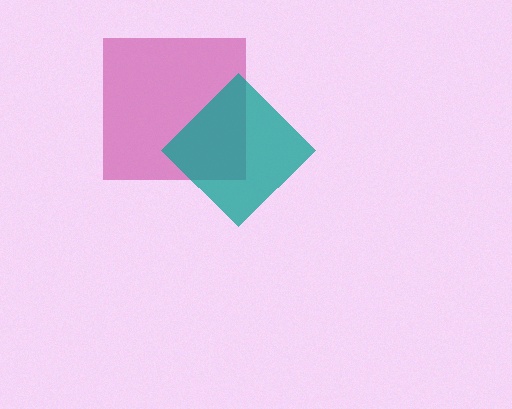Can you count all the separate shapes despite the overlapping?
Yes, there are 2 separate shapes.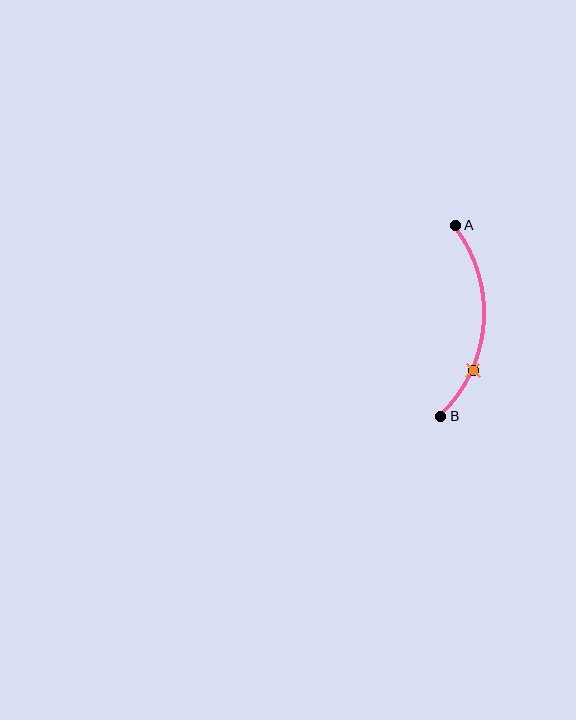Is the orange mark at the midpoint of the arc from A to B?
No. The orange mark lies on the arc but is closer to endpoint B. The arc midpoint would be at the point on the curve equidistant along the arc from both A and B.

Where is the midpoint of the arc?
The arc midpoint is the point on the curve farthest from the straight line joining A and B. It sits to the right of that line.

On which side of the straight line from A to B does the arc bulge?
The arc bulges to the right of the straight line connecting A and B.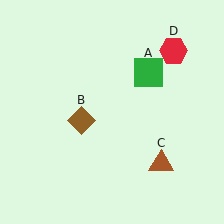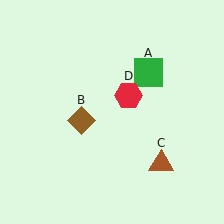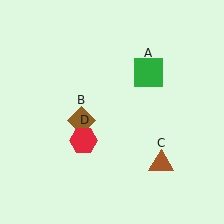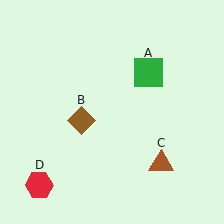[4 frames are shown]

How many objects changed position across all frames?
1 object changed position: red hexagon (object D).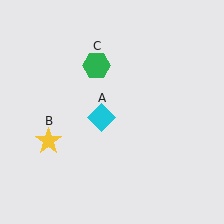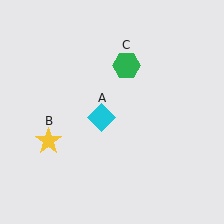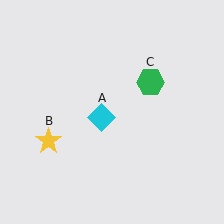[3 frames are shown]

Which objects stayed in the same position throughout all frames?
Cyan diamond (object A) and yellow star (object B) remained stationary.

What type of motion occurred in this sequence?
The green hexagon (object C) rotated clockwise around the center of the scene.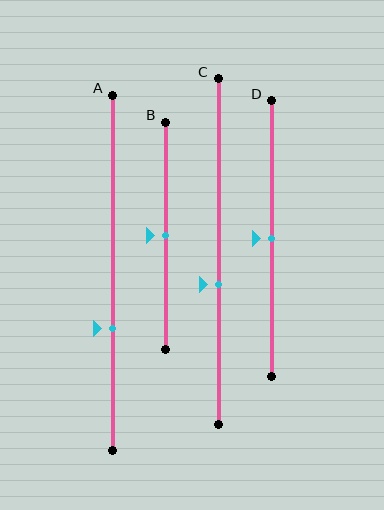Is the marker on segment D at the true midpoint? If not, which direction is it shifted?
Yes, the marker on segment D is at the true midpoint.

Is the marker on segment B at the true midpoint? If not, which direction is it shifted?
Yes, the marker on segment B is at the true midpoint.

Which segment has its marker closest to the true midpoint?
Segment B has its marker closest to the true midpoint.